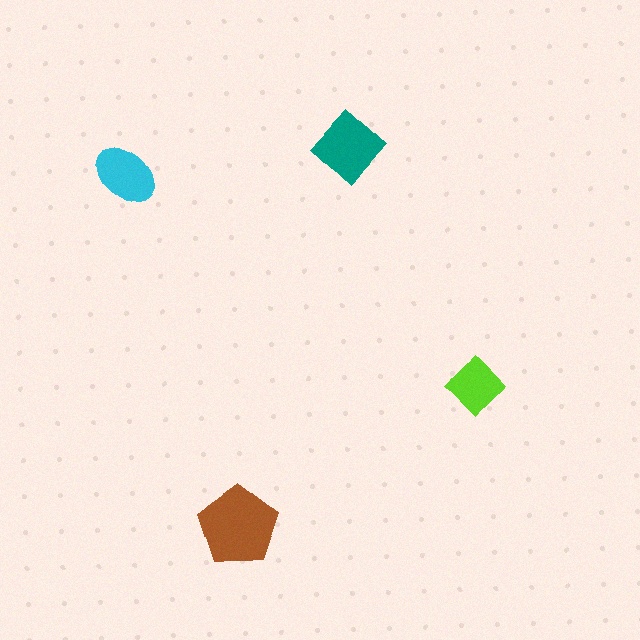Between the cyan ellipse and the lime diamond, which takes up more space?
The cyan ellipse.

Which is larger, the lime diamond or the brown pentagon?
The brown pentagon.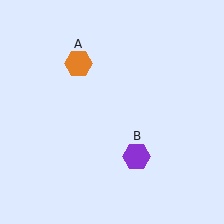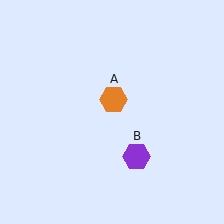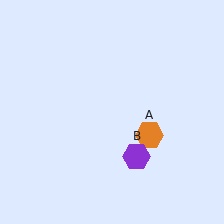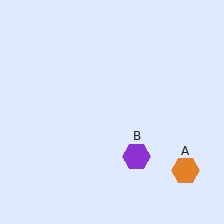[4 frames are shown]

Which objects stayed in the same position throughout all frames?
Purple hexagon (object B) remained stationary.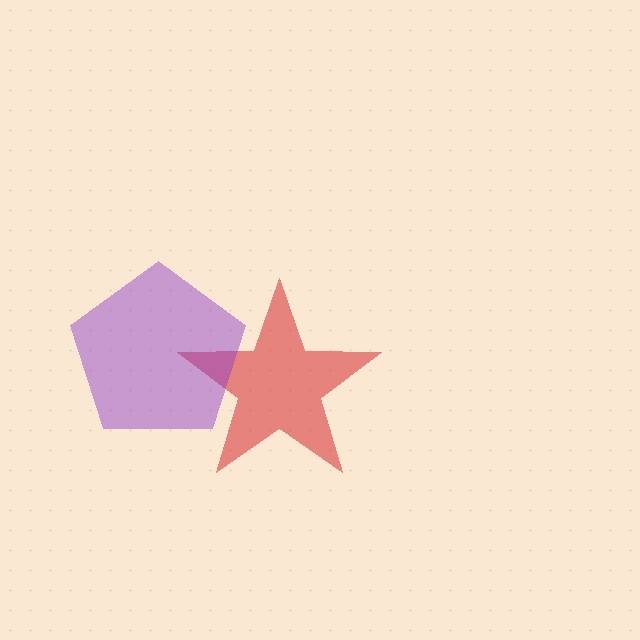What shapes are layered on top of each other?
The layered shapes are: a red star, a purple pentagon.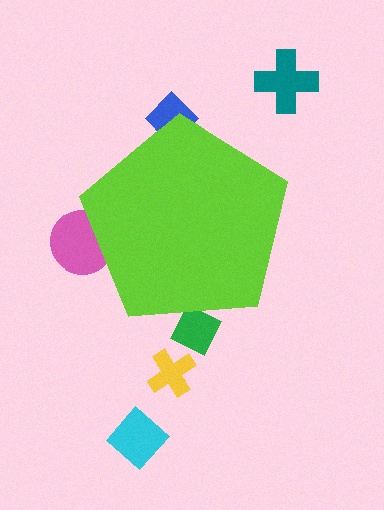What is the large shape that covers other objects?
A lime pentagon.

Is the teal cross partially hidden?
No, the teal cross is fully visible.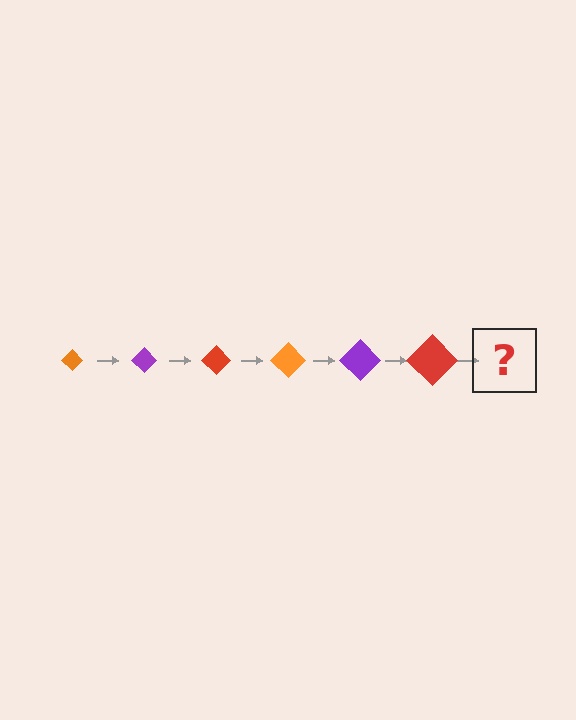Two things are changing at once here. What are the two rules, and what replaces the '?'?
The two rules are that the diamond grows larger each step and the color cycles through orange, purple, and red. The '?' should be an orange diamond, larger than the previous one.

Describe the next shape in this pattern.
It should be an orange diamond, larger than the previous one.